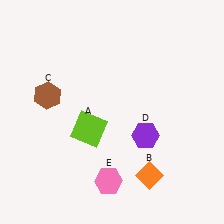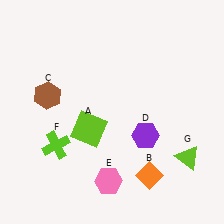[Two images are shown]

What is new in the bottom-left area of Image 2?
A lime cross (F) was added in the bottom-left area of Image 2.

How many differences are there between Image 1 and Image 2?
There are 2 differences between the two images.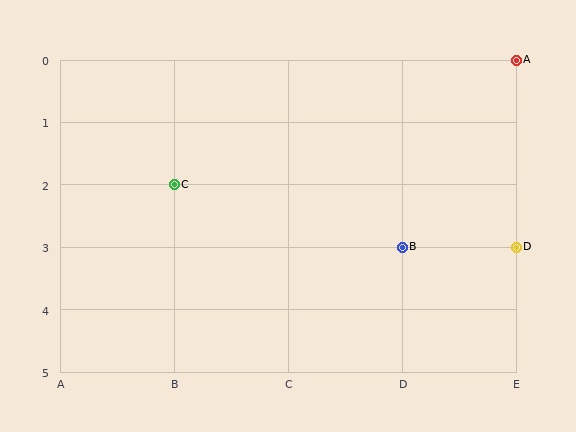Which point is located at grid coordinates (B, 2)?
Point C is at (B, 2).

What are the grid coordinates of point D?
Point D is at grid coordinates (E, 3).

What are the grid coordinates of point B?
Point B is at grid coordinates (D, 3).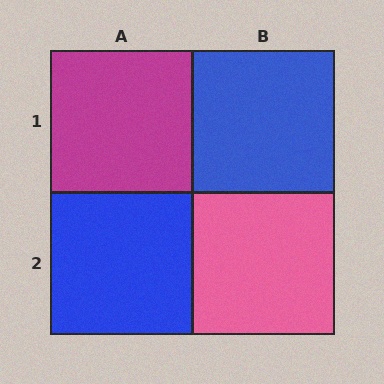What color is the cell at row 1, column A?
Magenta.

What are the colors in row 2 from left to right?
Blue, pink.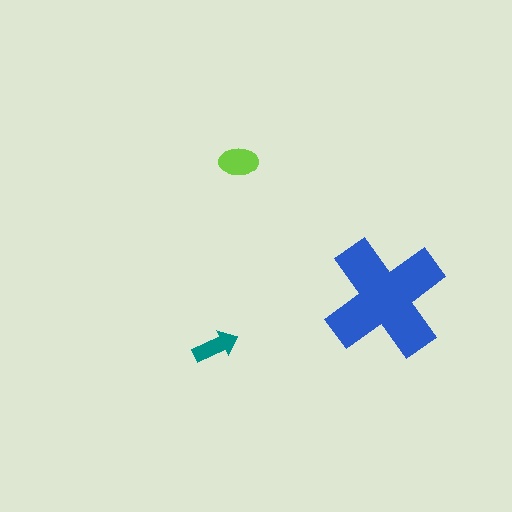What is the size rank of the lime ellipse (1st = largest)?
2nd.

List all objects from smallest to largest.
The teal arrow, the lime ellipse, the blue cross.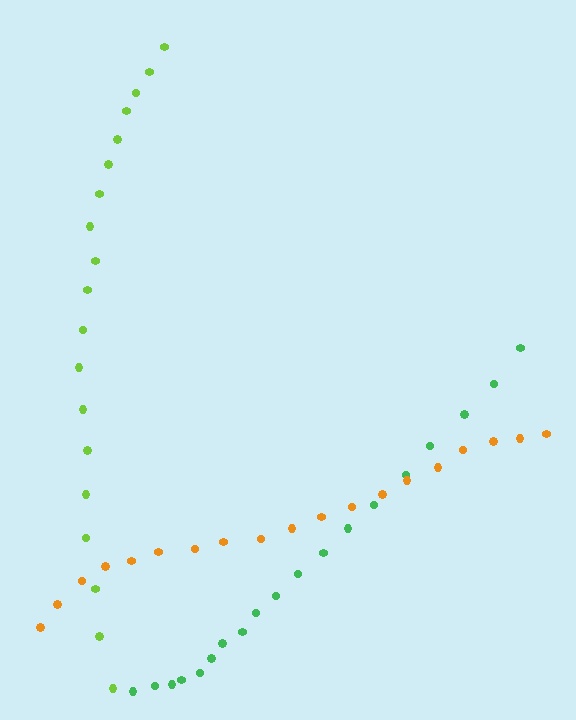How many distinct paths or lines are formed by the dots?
There are 3 distinct paths.